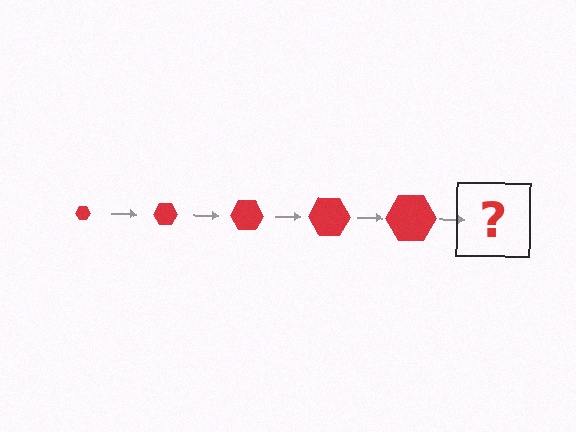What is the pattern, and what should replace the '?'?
The pattern is that the hexagon gets progressively larger each step. The '?' should be a red hexagon, larger than the previous one.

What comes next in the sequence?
The next element should be a red hexagon, larger than the previous one.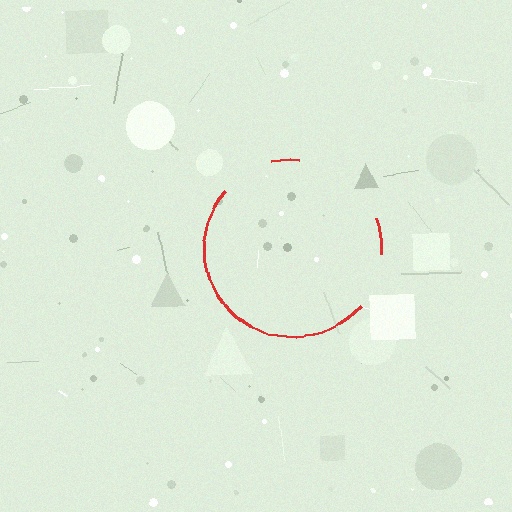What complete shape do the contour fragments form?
The contour fragments form a circle.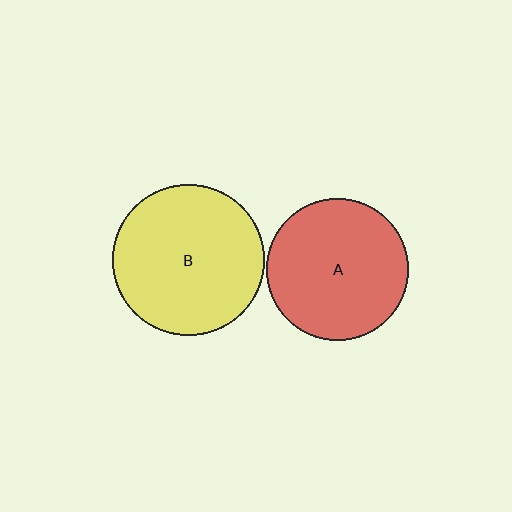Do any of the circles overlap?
No, none of the circles overlap.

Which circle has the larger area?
Circle B (yellow).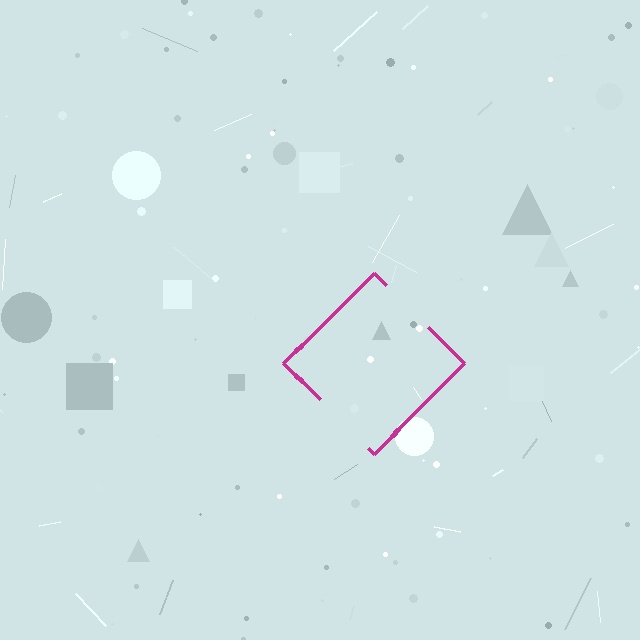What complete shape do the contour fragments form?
The contour fragments form a diamond.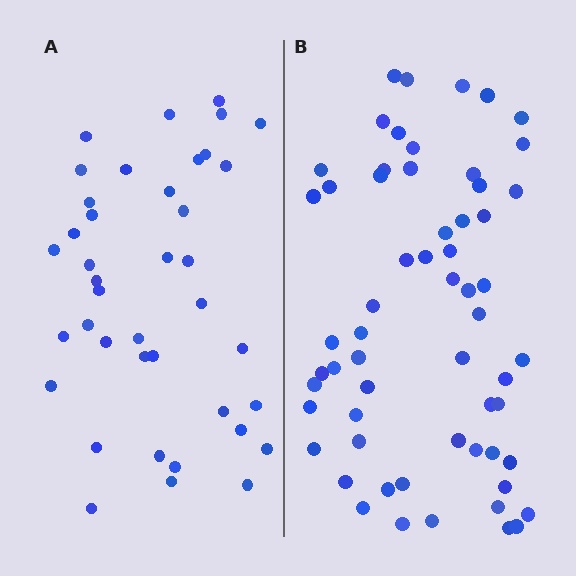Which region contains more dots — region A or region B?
Region B (the right region) has more dots.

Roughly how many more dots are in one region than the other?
Region B has approximately 20 more dots than region A.